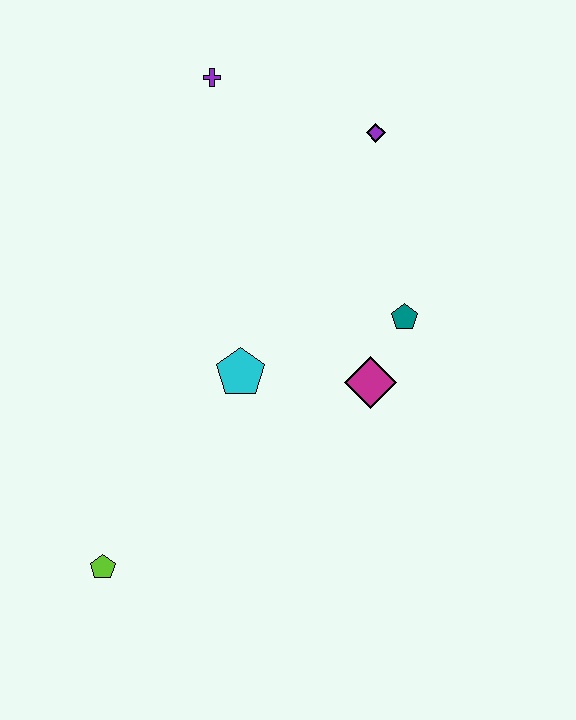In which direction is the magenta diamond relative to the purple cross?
The magenta diamond is below the purple cross.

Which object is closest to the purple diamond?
The purple cross is closest to the purple diamond.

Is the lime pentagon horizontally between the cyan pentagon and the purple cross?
No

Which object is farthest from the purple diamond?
The lime pentagon is farthest from the purple diamond.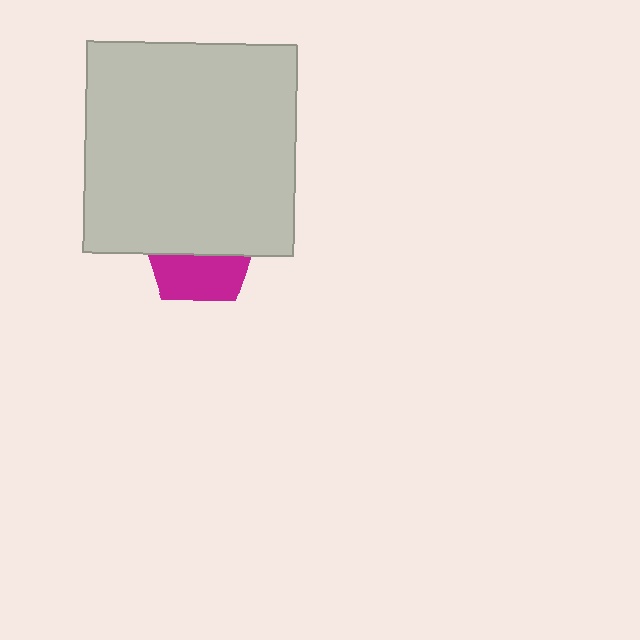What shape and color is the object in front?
The object in front is a light gray square.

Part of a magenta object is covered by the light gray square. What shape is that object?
It is a pentagon.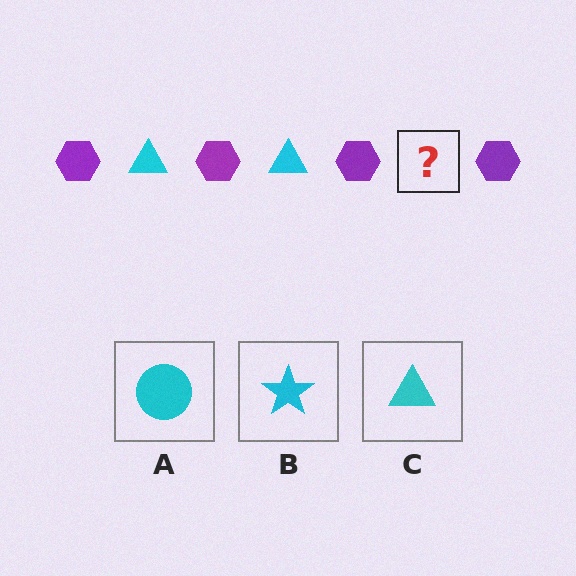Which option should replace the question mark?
Option C.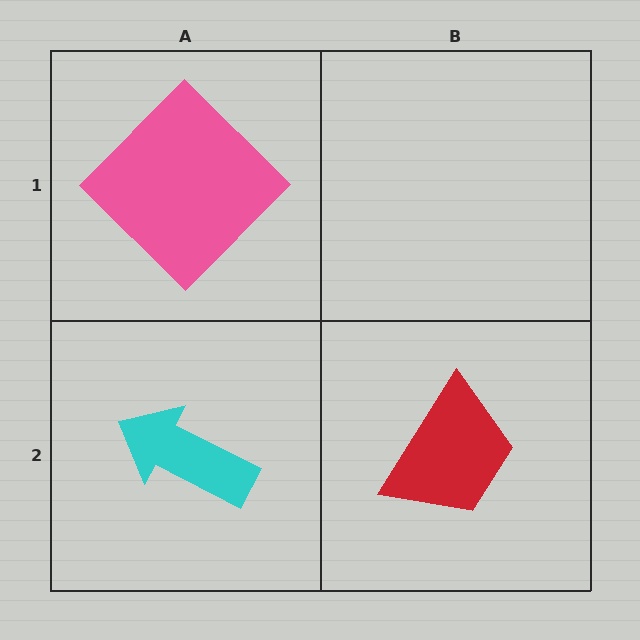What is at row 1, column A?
A pink diamond.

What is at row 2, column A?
A cyan arrow.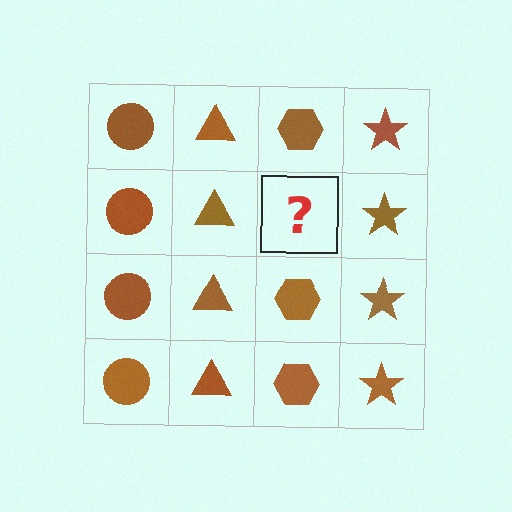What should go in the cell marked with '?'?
The missing cell should contain a brown hexagon.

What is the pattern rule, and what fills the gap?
The rule is that each column has a consistent shape. The gap should be filled with a brown hexagon.